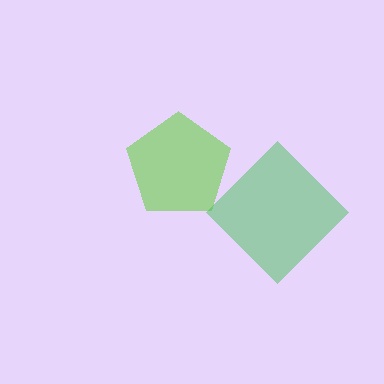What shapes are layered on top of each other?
The layered shapes are: a lime pentagon, a green diamond.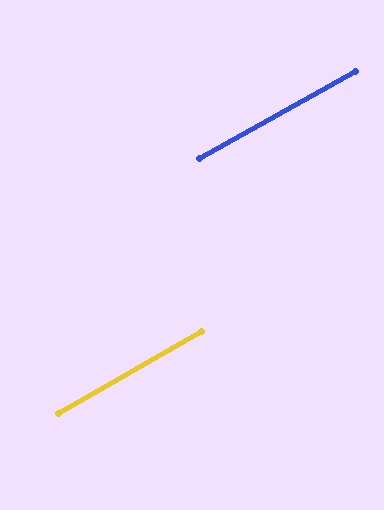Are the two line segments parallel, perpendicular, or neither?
Parallel — their directions differ by only 0.7°.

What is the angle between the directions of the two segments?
Approximately 1 degree.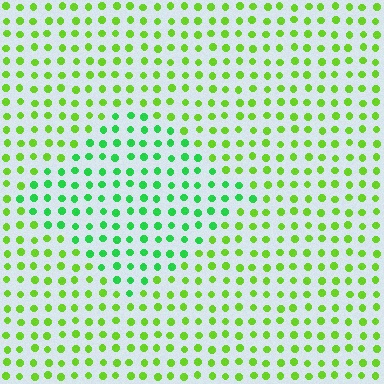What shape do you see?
I see a diamond.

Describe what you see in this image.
The image is filled with small lime elements in a uniform arrangement. A diamond-shaped region is visible where the elements are tinted to a slightly different hue, forming a subtle color boundary.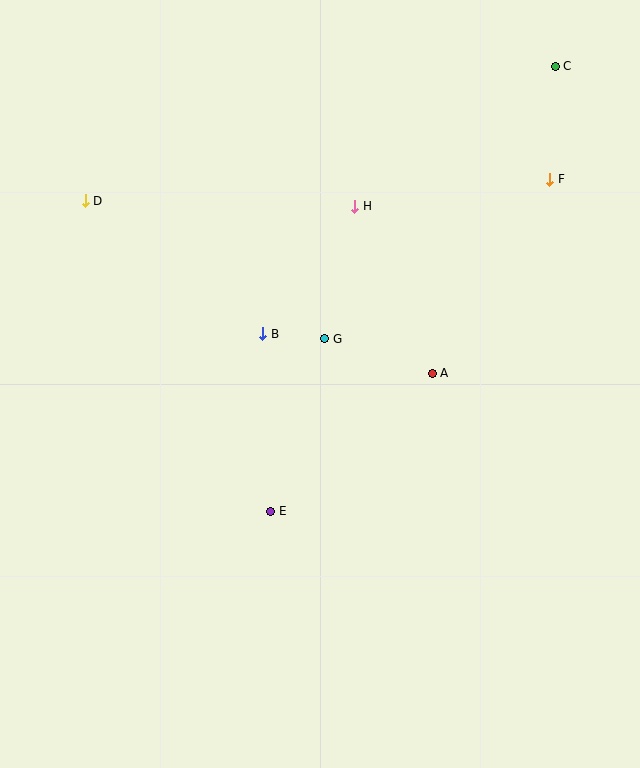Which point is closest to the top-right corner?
Point C is closest to the top-right corner.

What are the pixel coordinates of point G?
Point G is at (325, 339).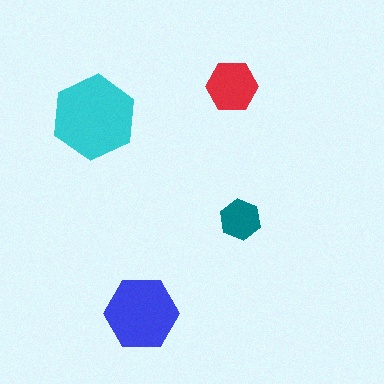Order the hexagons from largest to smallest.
the cyan one, the blue one, the red one, the teal one.